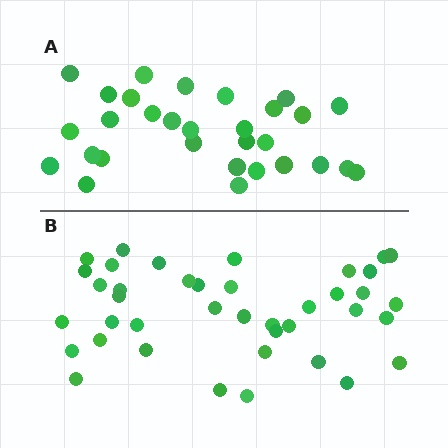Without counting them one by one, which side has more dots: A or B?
Region B (the bottom region) has more dots.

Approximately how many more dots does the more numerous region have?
Region B has roughly 10 or so more dots than region A.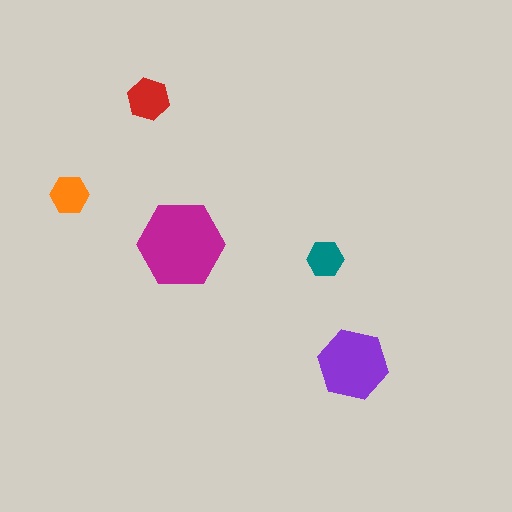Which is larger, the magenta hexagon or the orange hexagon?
The magenta one.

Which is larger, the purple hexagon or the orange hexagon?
The purple one.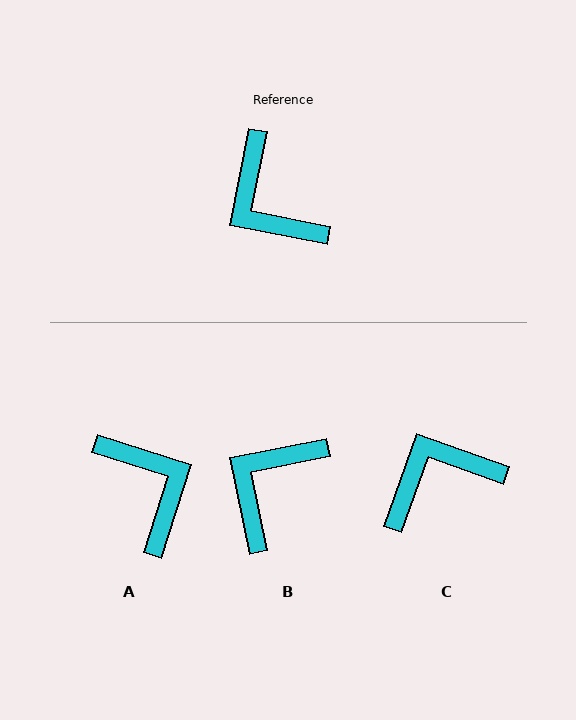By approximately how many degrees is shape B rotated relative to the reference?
Approximately 68 degrees clockwise.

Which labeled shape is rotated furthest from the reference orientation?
A, about 174 degrees away.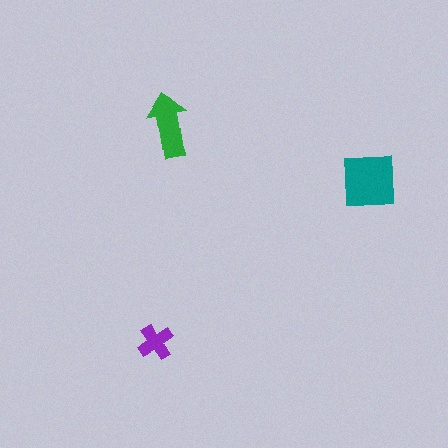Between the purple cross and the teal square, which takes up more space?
The teal square.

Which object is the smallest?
The purple cross.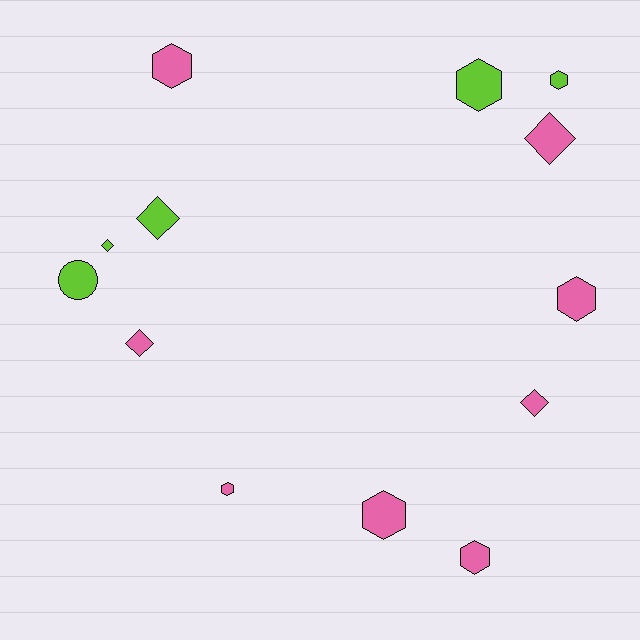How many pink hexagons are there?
There are 5 pink hexagons.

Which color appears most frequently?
Pink, with 8 objects.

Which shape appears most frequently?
Hexagon, with 7 objects.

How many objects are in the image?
There are 13 objects.